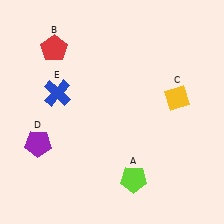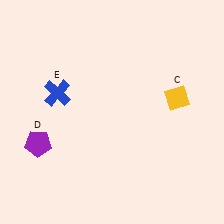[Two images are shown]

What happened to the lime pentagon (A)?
The lime pentagon (A) was removed in Image 2. It was in the bottom-right area of Image 1.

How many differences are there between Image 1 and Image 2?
There are 2 differences between the two images.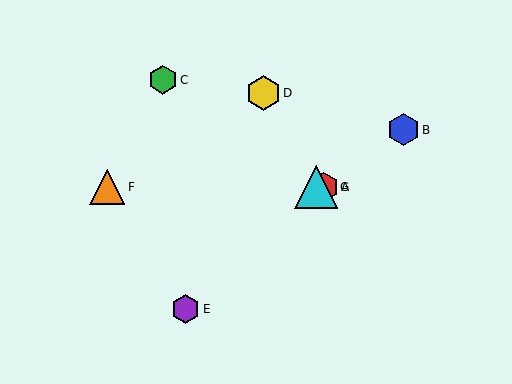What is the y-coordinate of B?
Object B is at y≈130.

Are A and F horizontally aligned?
Yes, both are at y≈187.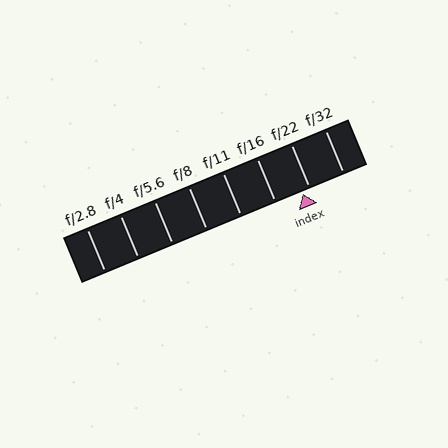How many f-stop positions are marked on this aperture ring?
There are 8 f-stop positions marked.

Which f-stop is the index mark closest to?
The index mark is closest to f/22.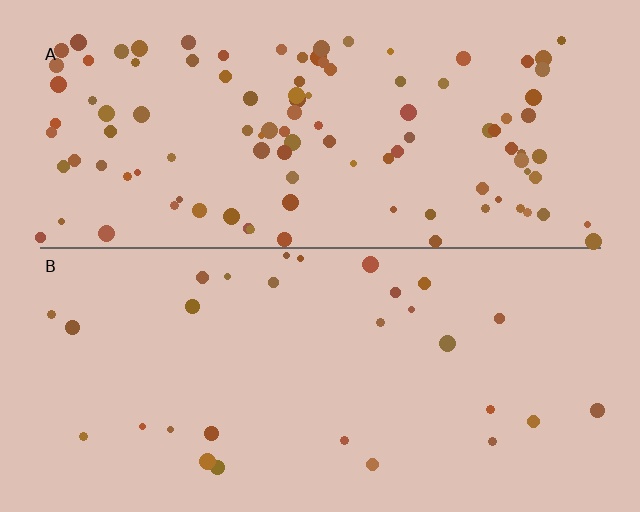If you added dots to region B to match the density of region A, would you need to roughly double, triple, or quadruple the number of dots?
Approximately quadruple.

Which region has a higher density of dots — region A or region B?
A (the top).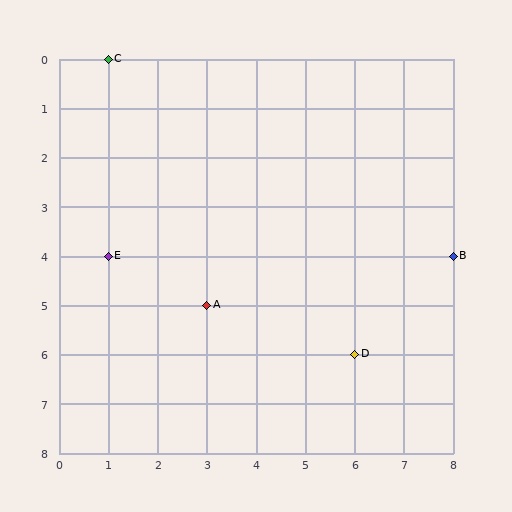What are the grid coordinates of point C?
Point C is at grid coordinates (1, 0).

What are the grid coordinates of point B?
Point B is at grid coordinates (8, 4).